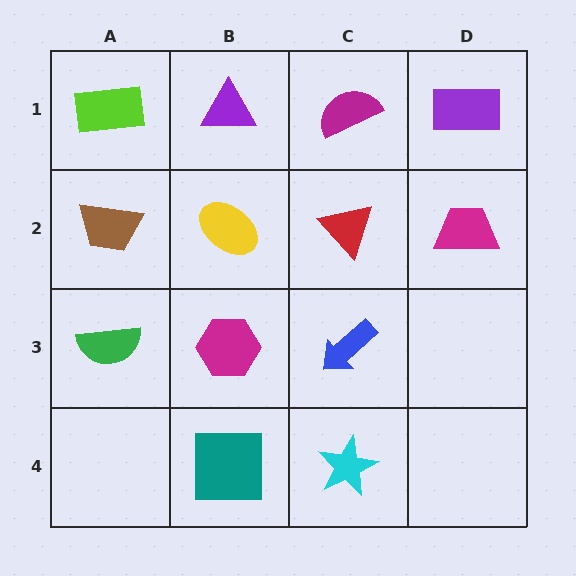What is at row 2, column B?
A yellow ellipse.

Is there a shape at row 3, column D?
No, that cell is empty.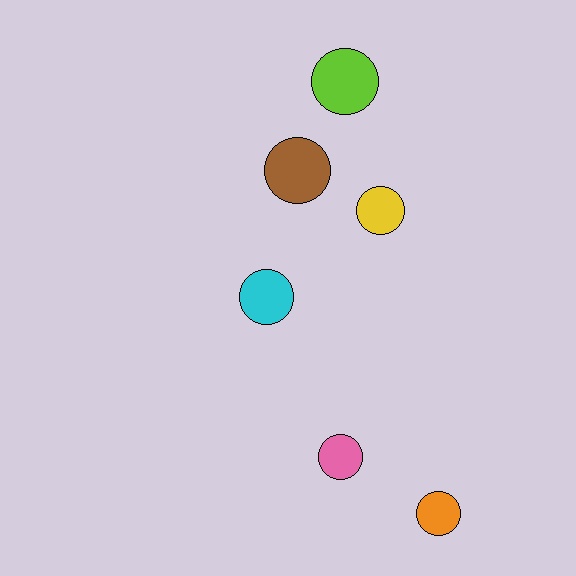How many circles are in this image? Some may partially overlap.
There are 6 circles.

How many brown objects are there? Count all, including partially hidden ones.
There is 1 brown object.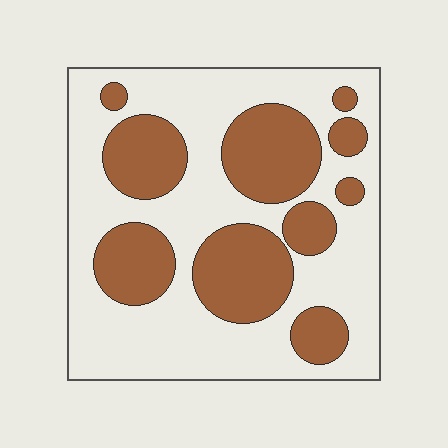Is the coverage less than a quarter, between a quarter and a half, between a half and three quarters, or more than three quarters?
Between a quarter and a half.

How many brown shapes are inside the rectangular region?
10.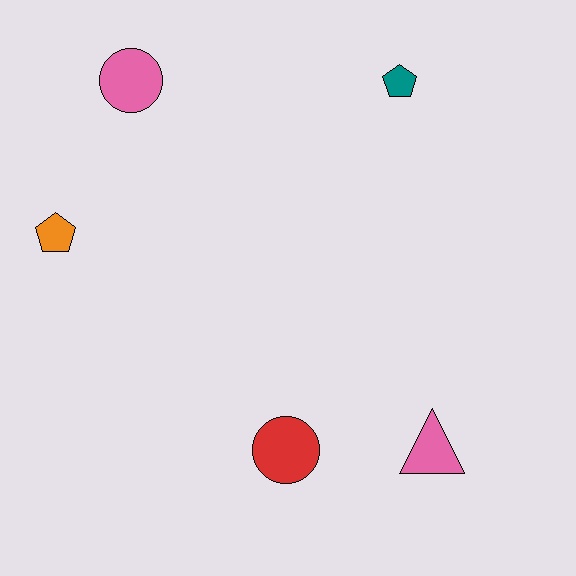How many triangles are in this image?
There is 1 triangle.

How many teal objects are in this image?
There is 1 teal object.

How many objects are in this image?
There are 5 objects.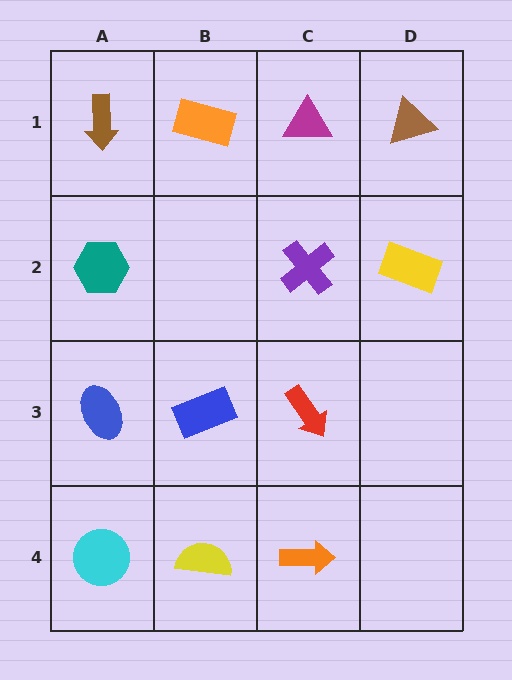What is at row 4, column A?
A cyan circle.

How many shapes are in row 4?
3 shapes.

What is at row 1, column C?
A magenta triangle.